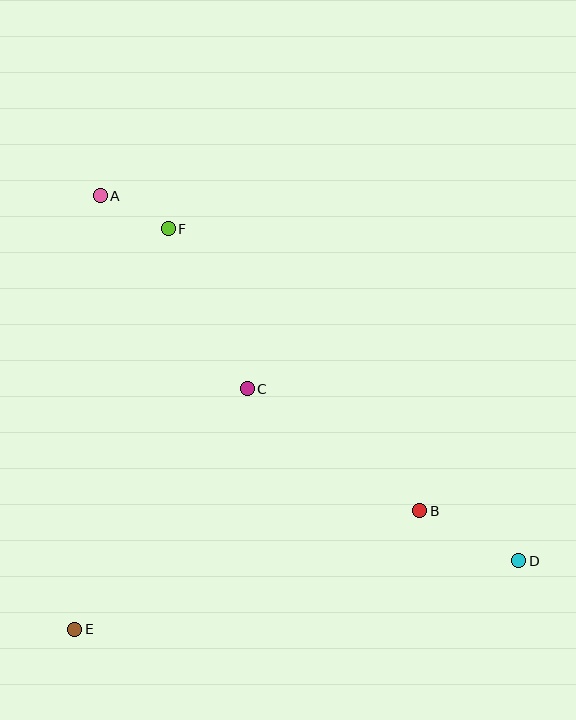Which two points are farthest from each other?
Points A and D are farthest from each other.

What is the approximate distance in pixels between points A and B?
The distance between A and B is approximately 448 pixels.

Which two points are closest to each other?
Points A and F are closest to each other.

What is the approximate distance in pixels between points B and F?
The distance between B and F is approximately 378 pixels.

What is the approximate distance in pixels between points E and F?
The distance between E and F is approximately 411 pixels.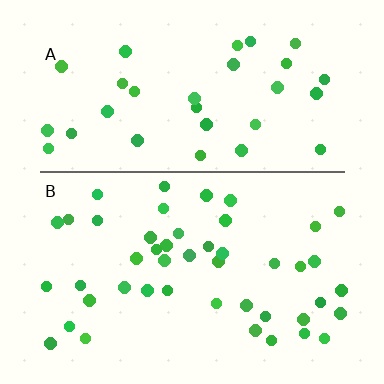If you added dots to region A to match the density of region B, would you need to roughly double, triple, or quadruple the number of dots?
Approximately double.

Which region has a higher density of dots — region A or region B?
B (the bottom).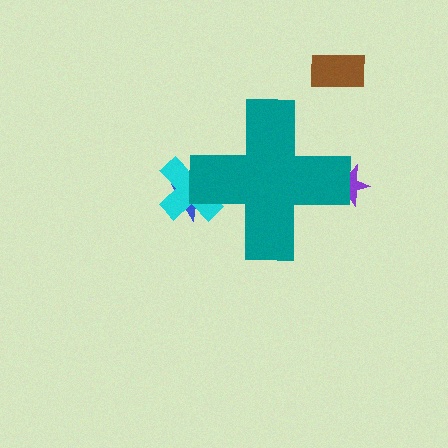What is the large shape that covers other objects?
A teal cross.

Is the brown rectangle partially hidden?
No, the brown rectangle is fully visible.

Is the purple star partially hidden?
Yes, the purple star is partially hidden behind the teal cross.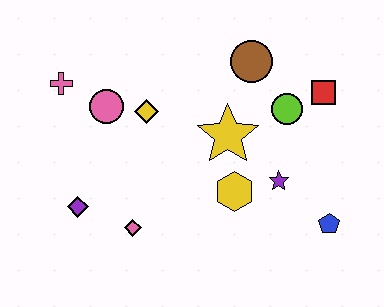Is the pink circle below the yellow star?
No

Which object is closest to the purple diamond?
The pink diamond is closest to the purple diamond.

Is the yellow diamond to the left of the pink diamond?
No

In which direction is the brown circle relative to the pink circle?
The brown circle is to the right of the pink circle.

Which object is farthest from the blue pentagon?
The pink cross is farthest from the blue pentagon.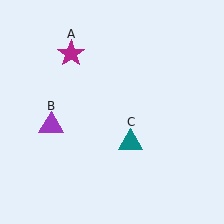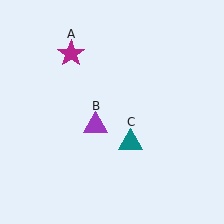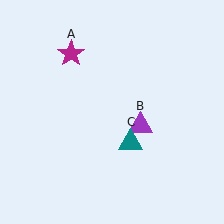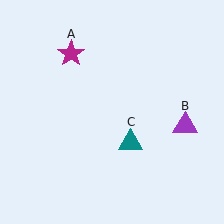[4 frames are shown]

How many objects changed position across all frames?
1 object changed position: purple triangle (object B).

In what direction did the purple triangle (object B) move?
The purple triangle (object B) moved right.